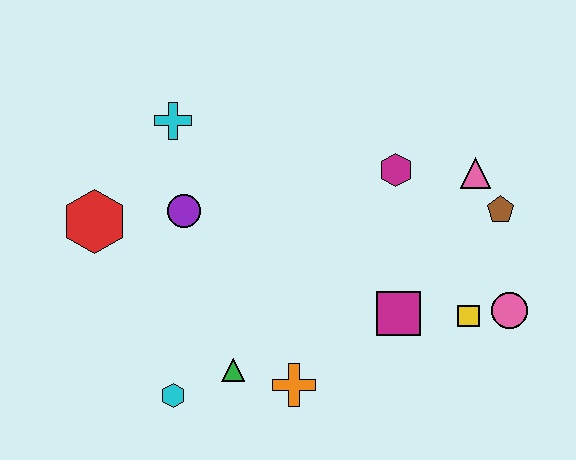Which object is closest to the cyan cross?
The purple circle is closest to the cyan cross.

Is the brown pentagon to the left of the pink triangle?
No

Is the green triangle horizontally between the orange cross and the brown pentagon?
No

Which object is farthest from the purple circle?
The pink circle is farthest from the purple circle.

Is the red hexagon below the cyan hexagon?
No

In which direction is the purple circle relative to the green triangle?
The purple circle is above the green triangle.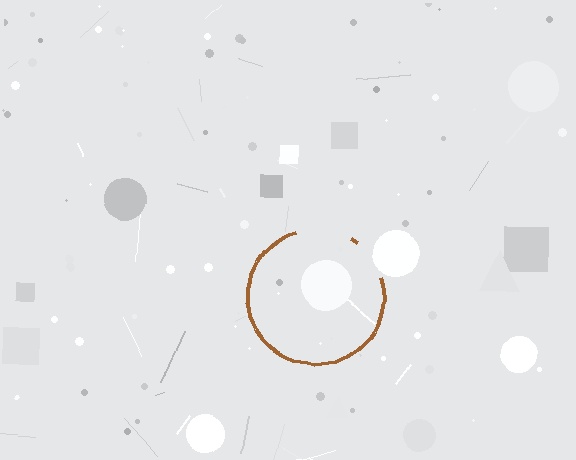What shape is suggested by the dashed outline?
The dashed outline suggests a circle.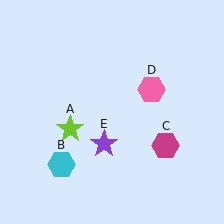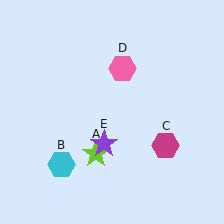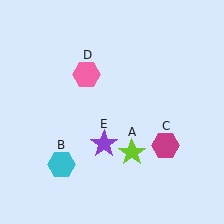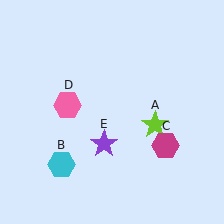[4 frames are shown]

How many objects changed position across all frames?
2 objects changed position: lime star (object A), pink hexagon (object D).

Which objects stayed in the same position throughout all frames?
Cyan hexagon (object B) and magenta hexagon (object C) and purple star (object E) remained stationary.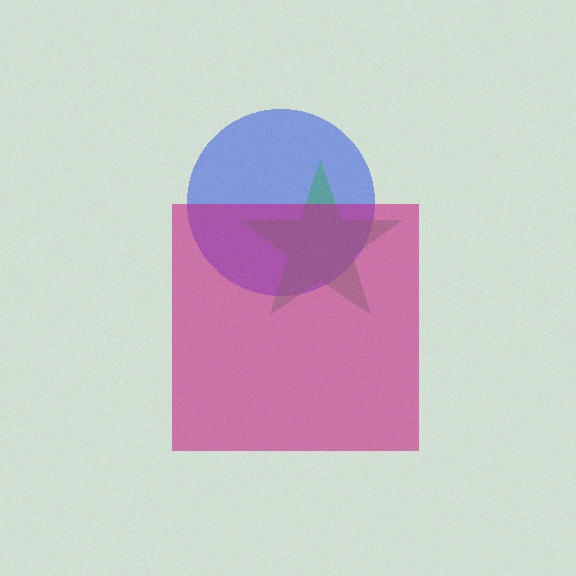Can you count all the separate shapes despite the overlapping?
Yes, there are 3 separate shapes.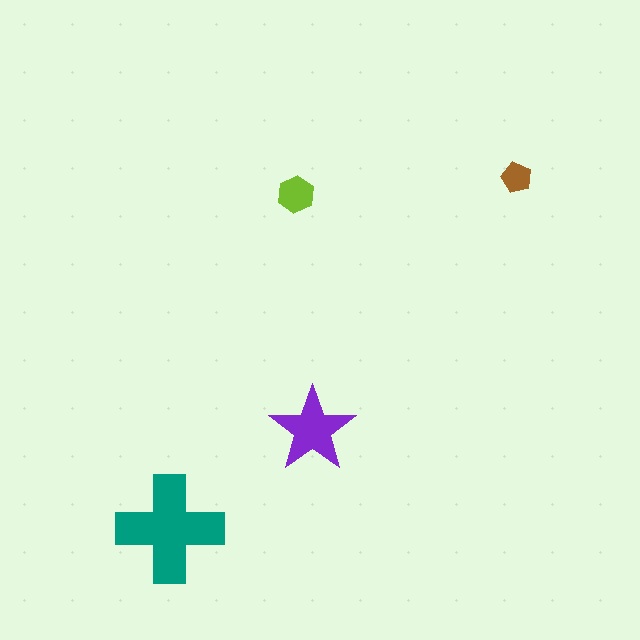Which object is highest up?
The brown pentagon is topmost.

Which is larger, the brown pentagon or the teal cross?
The teal cross.